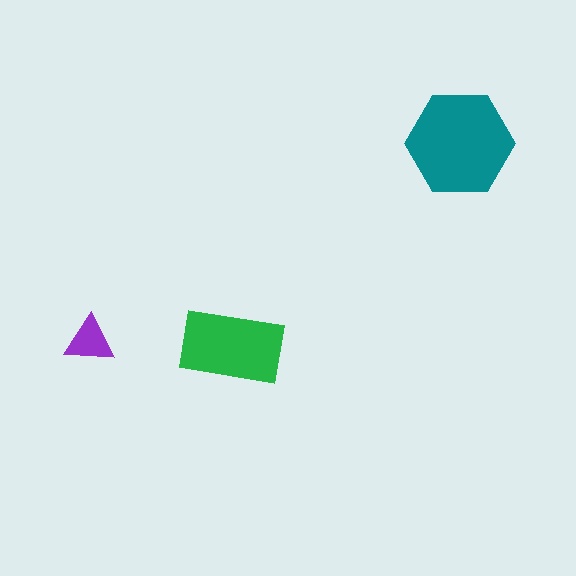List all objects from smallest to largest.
The purple triangle, the green rectangle, the teal hexagon.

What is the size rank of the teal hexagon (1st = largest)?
1st.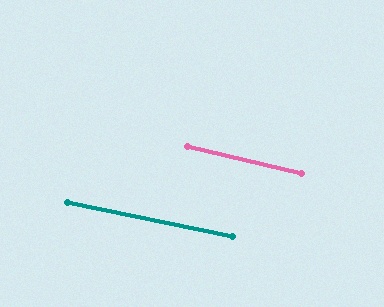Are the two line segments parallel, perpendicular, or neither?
Parallel — their directions differ by only 1.5°.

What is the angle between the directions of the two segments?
Approximately 1 degree.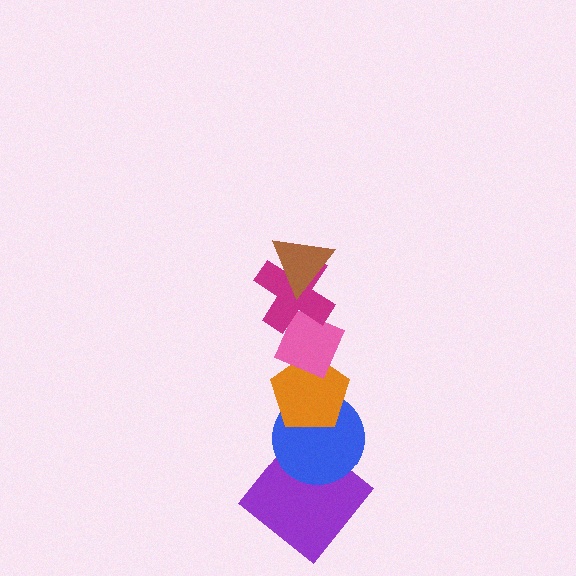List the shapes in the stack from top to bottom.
From top to bottom: the brown triangle, the magenta cross, the pink diamond, the orange pentagon, the blue circle, the purple diamond.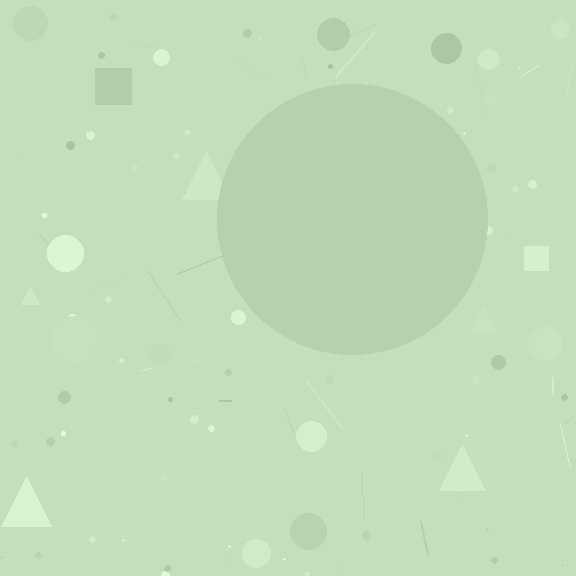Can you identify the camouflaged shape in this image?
The camouflaged shape is a circle.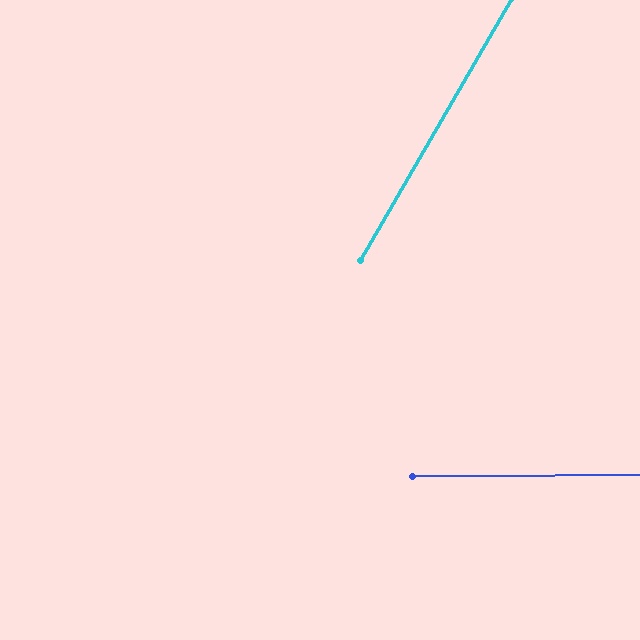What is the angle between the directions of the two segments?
Approximately 60 degrees.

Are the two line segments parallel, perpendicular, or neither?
Neither parallel nor perpendicular — they differ by about 60°.